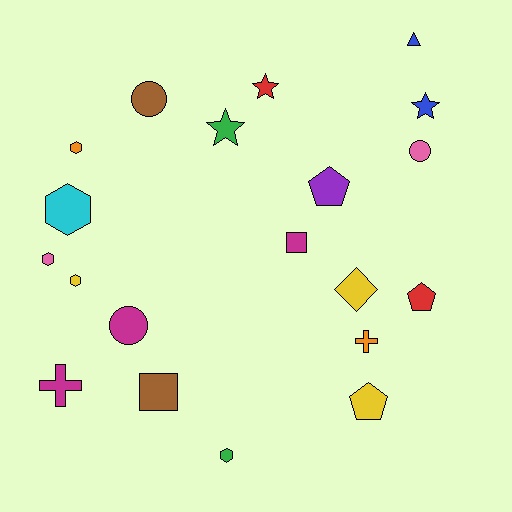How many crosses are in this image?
There are 2 crosses.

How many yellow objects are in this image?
There are 3 yellow objects.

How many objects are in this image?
There are 20 objects.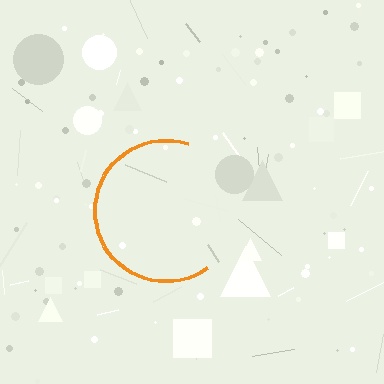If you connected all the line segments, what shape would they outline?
They would outline a circle.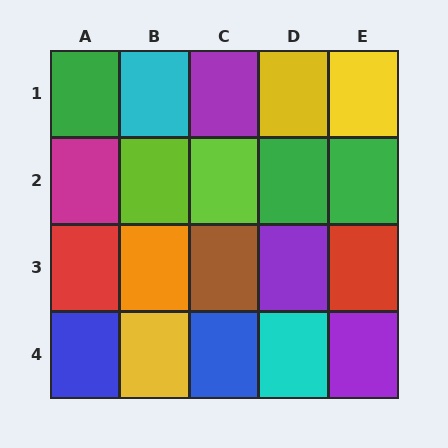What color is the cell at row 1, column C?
Purple.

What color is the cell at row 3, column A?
Red.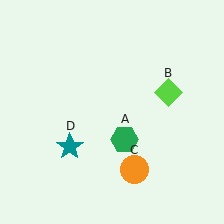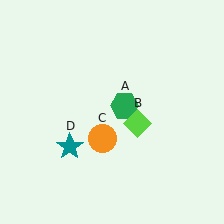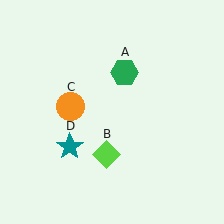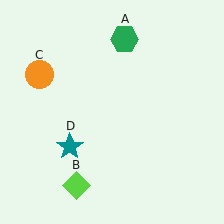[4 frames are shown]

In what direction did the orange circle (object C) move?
The orange circle (object C) moved up and to the left.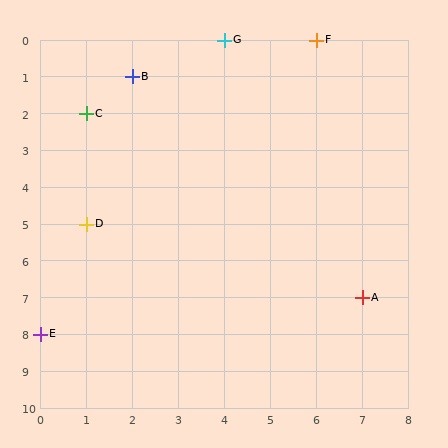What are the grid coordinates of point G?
Point G is at grid coordinates (4, 0).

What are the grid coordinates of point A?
Point A is at grid coordinates (7, 7).